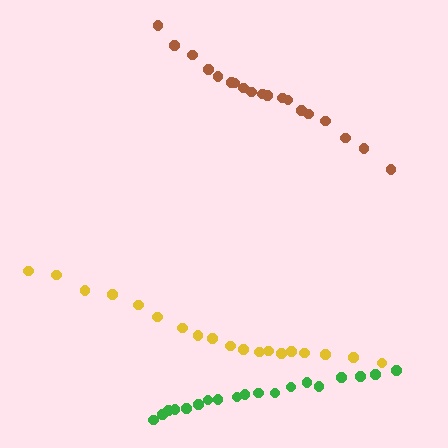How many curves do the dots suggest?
There are 3 distinct paths.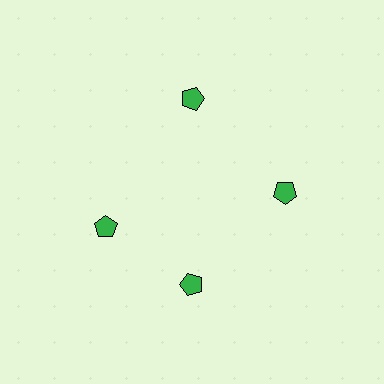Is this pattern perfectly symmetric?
No. The 4 green pentagons are arranged in a ring, but one element near the 9 o'clock position is rotated out of alignment along the ring, breaking the 4-fold rotational symmetry.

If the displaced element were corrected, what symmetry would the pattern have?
It would have 4-fold rotational symmetry — the pattern would map onto itself every 90 degrees.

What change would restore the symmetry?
The symmetry would be restored by rotating it back into even spacing with its neighbors so that all 4 pentagons sit at equal angles and equal distance from the center.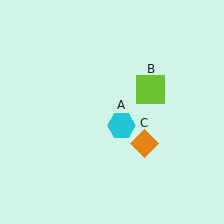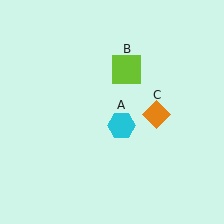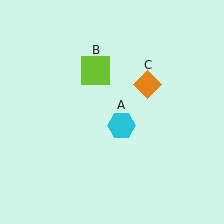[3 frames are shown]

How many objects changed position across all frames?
2 objects changed position: lime square (object B), orange diamond (object C).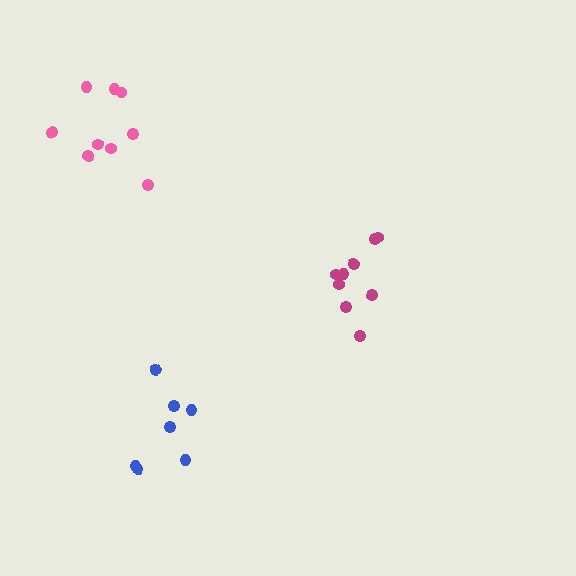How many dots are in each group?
Group 1: 9 dots, Group 2: 9 dots, Group 3: 7 dots (25 total).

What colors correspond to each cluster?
The clusters are colored: pink, magenta, blue.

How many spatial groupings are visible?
There are 3 spatial groupings.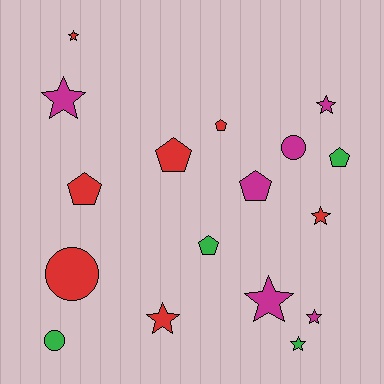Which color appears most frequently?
Red, with 7 objects.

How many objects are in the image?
There are 17 objects.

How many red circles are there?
There is 1 red circle.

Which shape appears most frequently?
Star, with 8 objects.